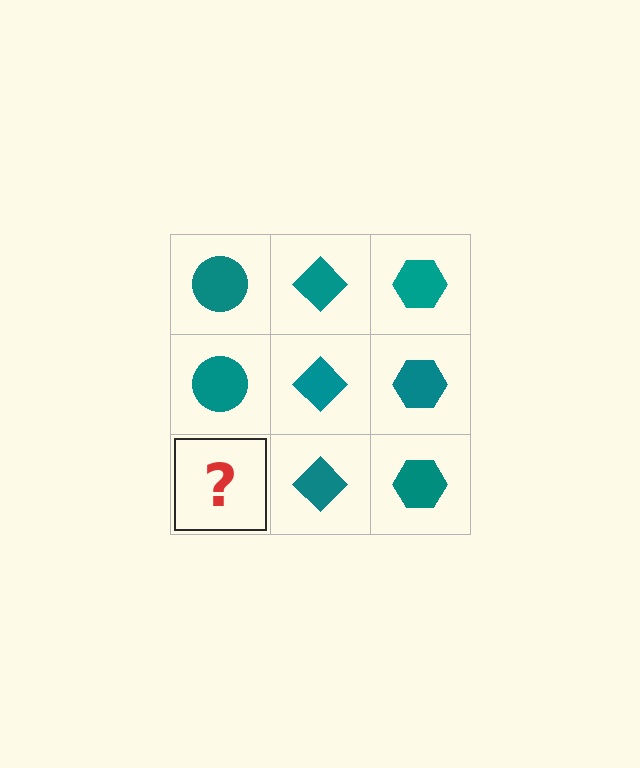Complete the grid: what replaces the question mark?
The question mark should be replaced with a teal circle.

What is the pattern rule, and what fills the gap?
The rule is that each column has a consistent shape. The gap should be filled with a teal circle.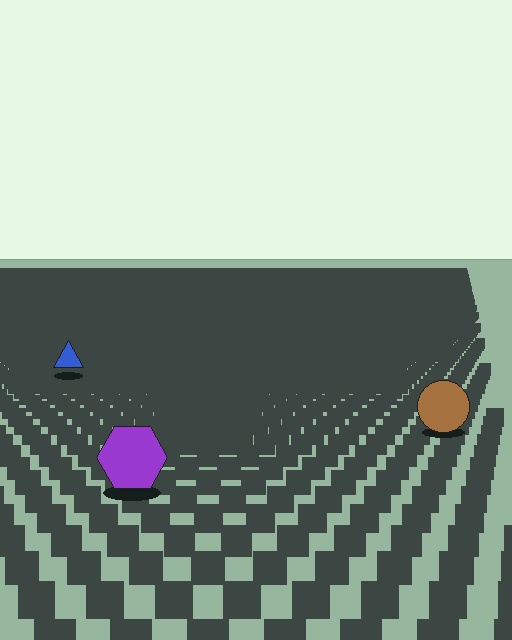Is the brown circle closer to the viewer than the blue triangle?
Yes. The brown circle is closer — you can tell from the texture gradient: the ground texture is coarser near it.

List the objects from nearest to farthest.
From nearest to farthest: the purple hexagon, the brown circle, the blue triangle.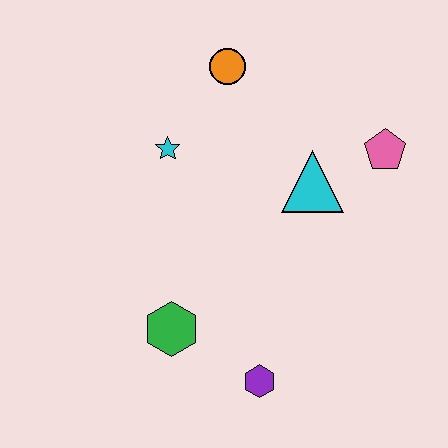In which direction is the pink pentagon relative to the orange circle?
The pink pentagon is to the right of the orange circle.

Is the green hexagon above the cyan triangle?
No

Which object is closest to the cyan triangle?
The pink pentagon is closest to the cyan triangle.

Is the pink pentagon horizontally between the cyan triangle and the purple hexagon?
No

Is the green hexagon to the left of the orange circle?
Yes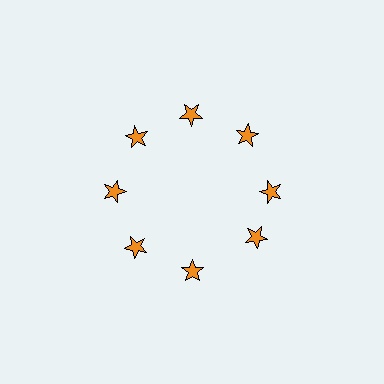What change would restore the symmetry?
The symmetry would be restored by rotating it back into even spacing with its neighbors so that all 8 stars sit at equal angles and equal distance from the center.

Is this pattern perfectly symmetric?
No. The 8 orange stars are arranged in a ring, but one element near the 4 o'clock position is rotated out of alignment along the ring, breaking the 8-fold rotational symmetry.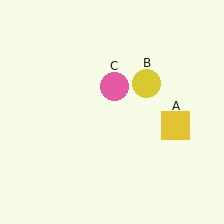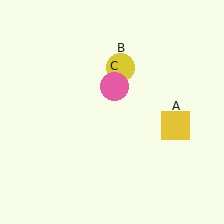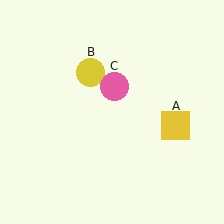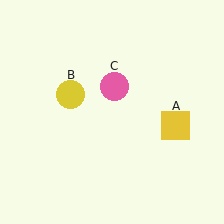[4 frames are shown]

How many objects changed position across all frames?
1 object changed position: yellow circle (object B).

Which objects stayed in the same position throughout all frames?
Yellow square (object A) and pink circle (object C) remained stationary.